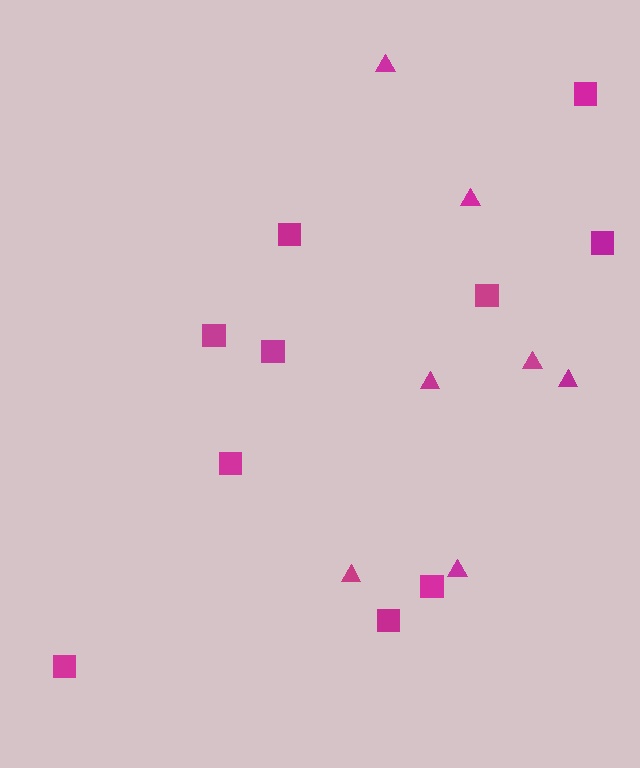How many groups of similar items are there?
There are 2 groups: one group of triangles (7) and one group of squares (10).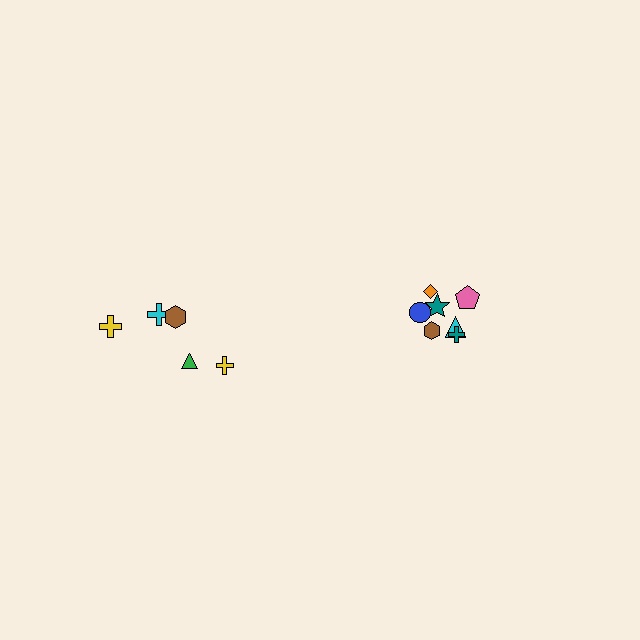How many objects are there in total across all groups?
There are 12 objects.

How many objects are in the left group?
There are 5 objects.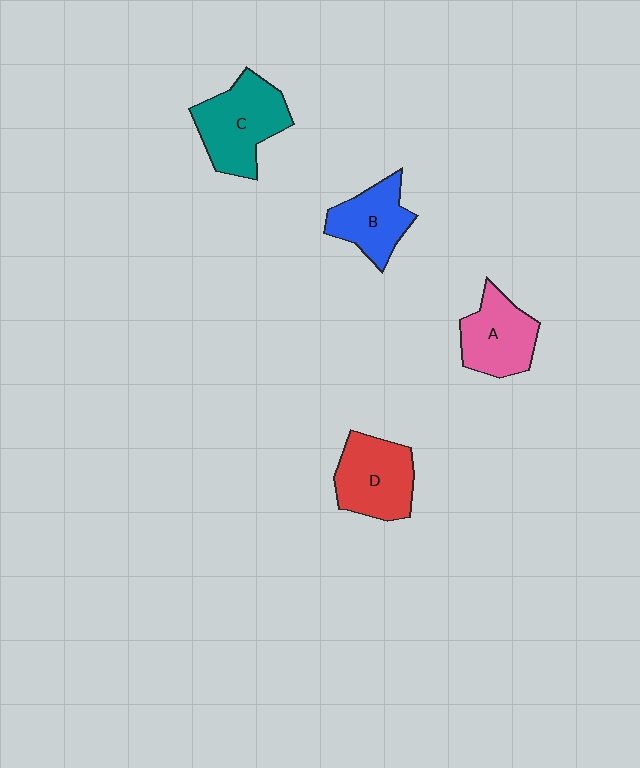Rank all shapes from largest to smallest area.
From largest to smallest: C (teal), D (red), A (pink), B (blue).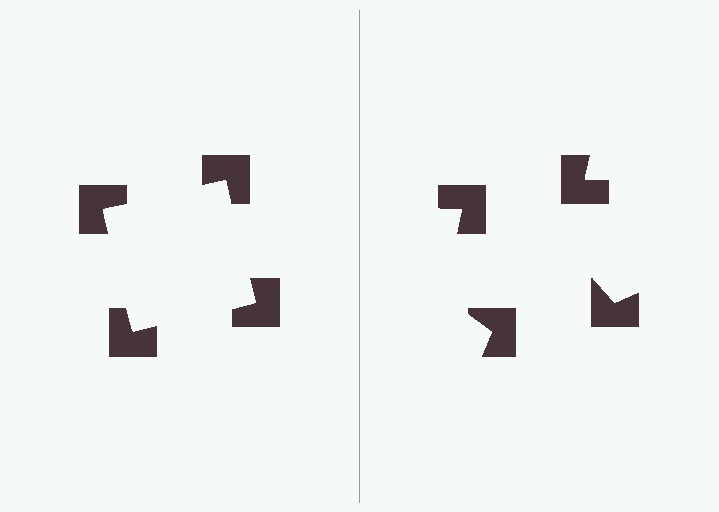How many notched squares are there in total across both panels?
8 — 4 on each side.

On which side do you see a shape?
An illusory square appears on the left side. On the right side the wedge cuts are rotated, so no coherent shape forms.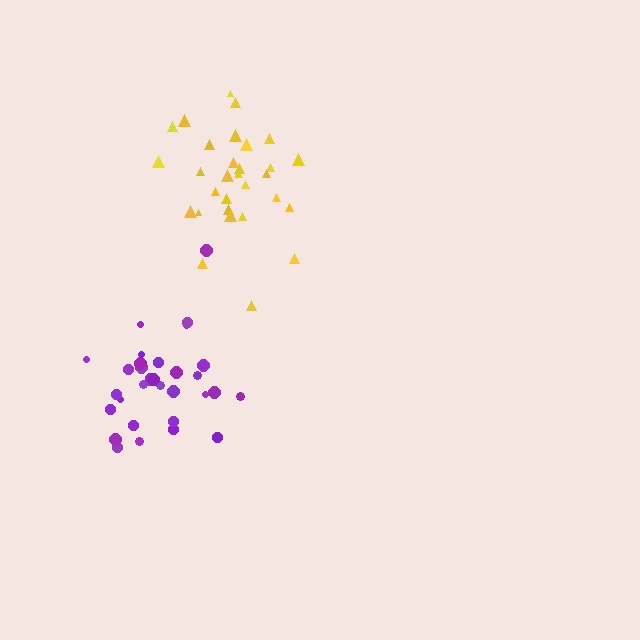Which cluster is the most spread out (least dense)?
Yellow.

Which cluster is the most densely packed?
Purple.